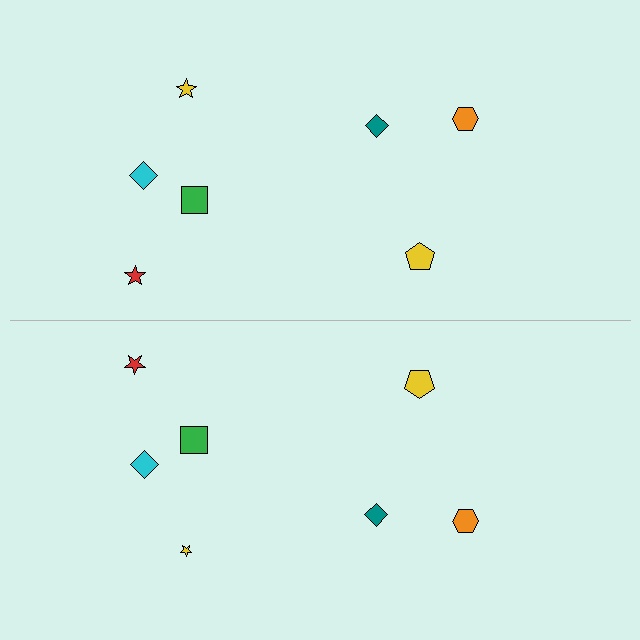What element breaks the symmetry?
The yellow star on the bottom side has a different size than its mirror counterpart.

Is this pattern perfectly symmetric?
No, the pattern is not perfectly symmetric. The yellow star on the bottom side has a different size than its mirror counterpart.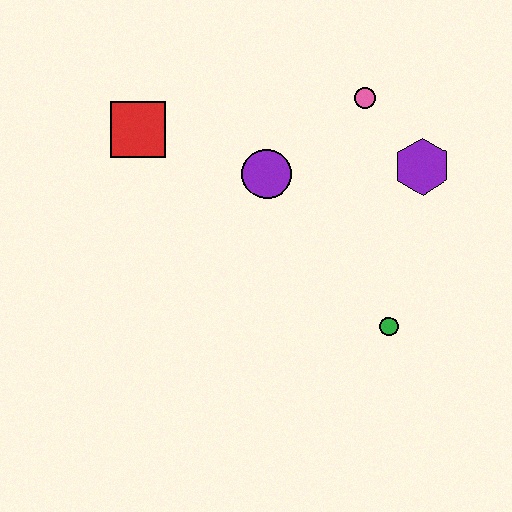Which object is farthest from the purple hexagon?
The red square is farthest from the purple hexagon.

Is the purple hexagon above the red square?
No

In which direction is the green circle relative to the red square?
The green circle is to the right of the red square.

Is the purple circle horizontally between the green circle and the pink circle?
No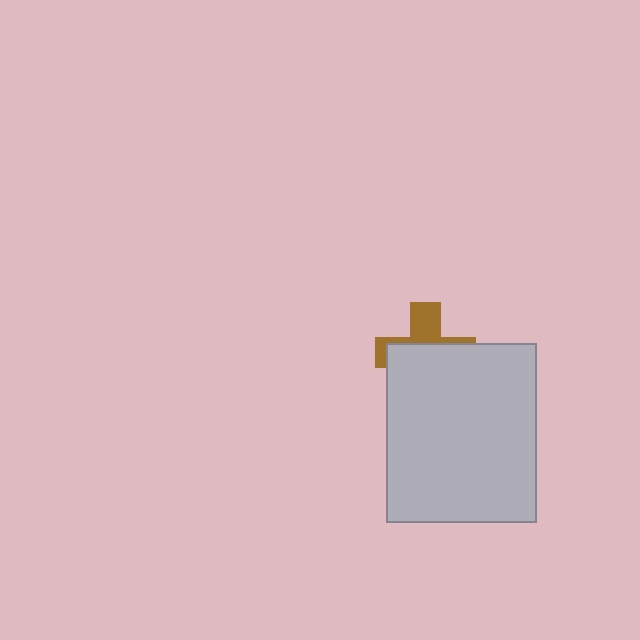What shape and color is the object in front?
The object in front is a light gray rectangle.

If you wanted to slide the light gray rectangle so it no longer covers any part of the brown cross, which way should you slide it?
Slide it down — that is the most direct way to separate the two shapes.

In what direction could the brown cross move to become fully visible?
The brown cross could move up. That would shift it out from behind the light gray rectangle entirely.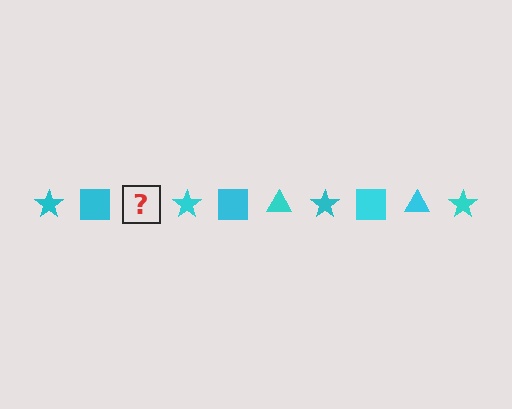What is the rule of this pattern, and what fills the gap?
The rule is that the pattern cycles through star, square, triangle shapes in cyan. The gap should be filled with a cyan triangle.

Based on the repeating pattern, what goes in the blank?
The blank should be a cyan triangle.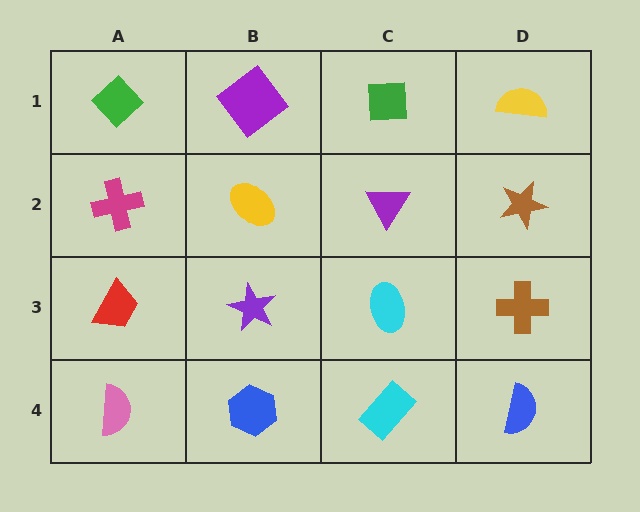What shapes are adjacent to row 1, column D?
A brown star (row 2, column D), a green square (row 1, column C).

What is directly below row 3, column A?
A pink semicircle.